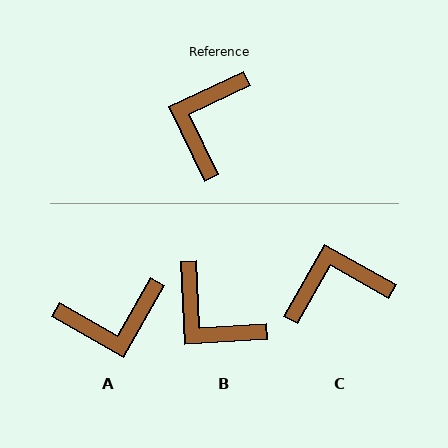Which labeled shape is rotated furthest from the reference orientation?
A, about 125 degrees away.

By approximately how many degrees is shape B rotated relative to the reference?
Approximately 68 degrees counter-clockwise.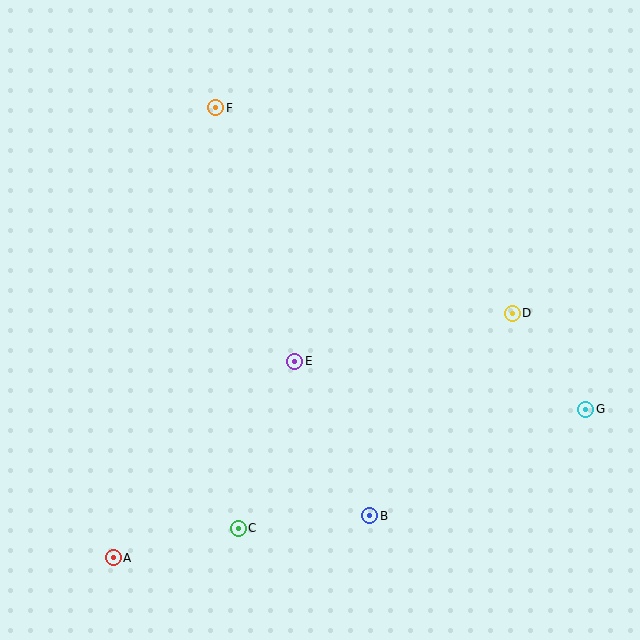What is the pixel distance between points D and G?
The distance between D and G is 121 pixels.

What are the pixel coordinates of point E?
Point E is at (295, 361).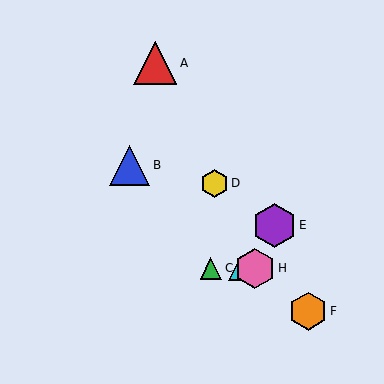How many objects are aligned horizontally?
3 objects (C, G, H) are aligned horizontally.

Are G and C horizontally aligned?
Yes, both are at y≈268.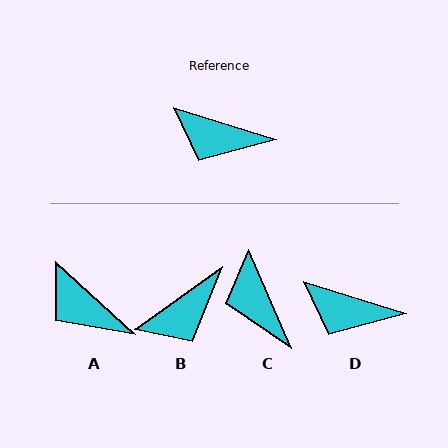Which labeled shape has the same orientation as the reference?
D.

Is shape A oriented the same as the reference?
No, it is off by about 25 degrees.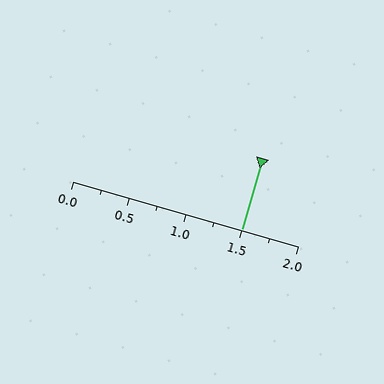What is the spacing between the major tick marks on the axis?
The major ticks are spaced 0.5 apart.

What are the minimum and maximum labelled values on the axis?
The axis runs from 0.0 to 2.0.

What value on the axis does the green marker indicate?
The marker indicates approximately 1.5.